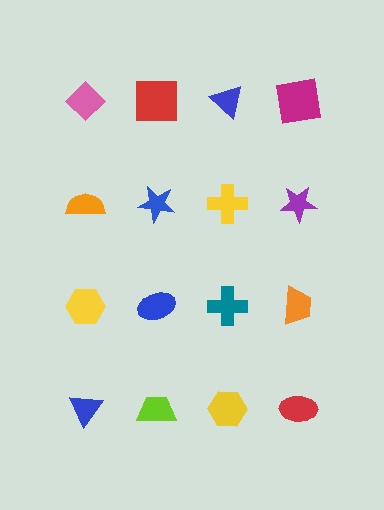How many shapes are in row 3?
4 shapes.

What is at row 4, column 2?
A lime trapezoid.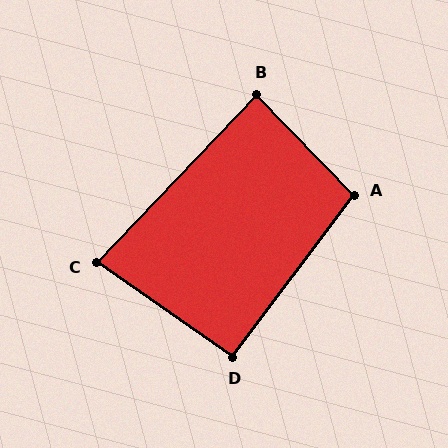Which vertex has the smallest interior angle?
C, at approximately 81 degrees.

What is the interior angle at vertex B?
Approximately 88 degrees (approximately right).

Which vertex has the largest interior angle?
A, at approximately 99 degrees.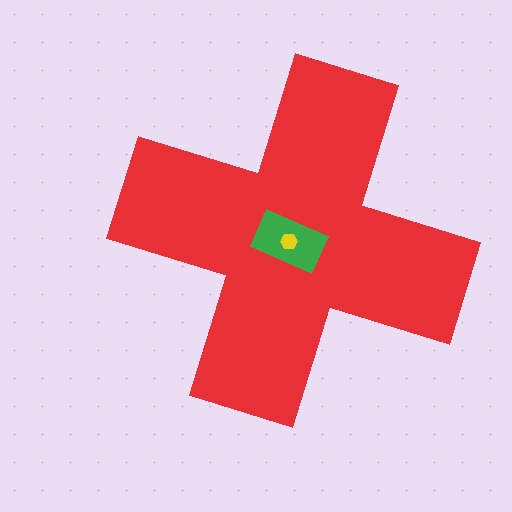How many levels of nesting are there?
3.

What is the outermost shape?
The red cross.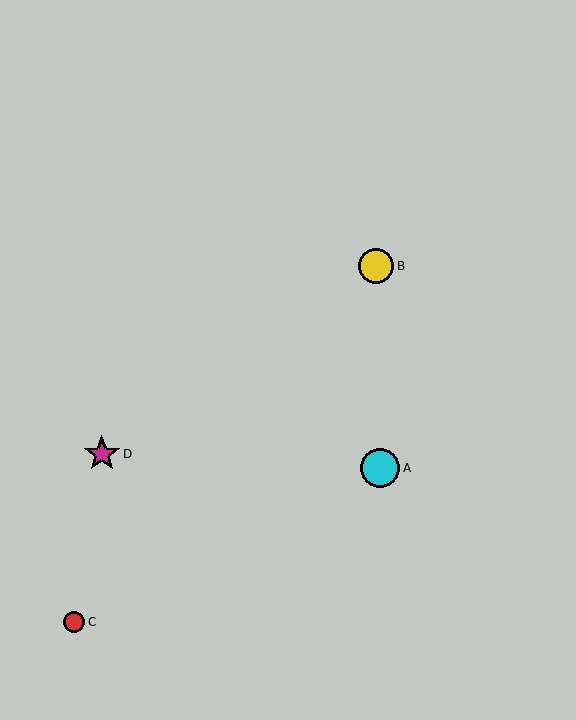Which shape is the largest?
The cyan circle (labeled A) is the largest.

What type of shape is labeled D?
Shape D is a magenta star.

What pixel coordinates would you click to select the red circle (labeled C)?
Click at (74, 622) to select the red circle C.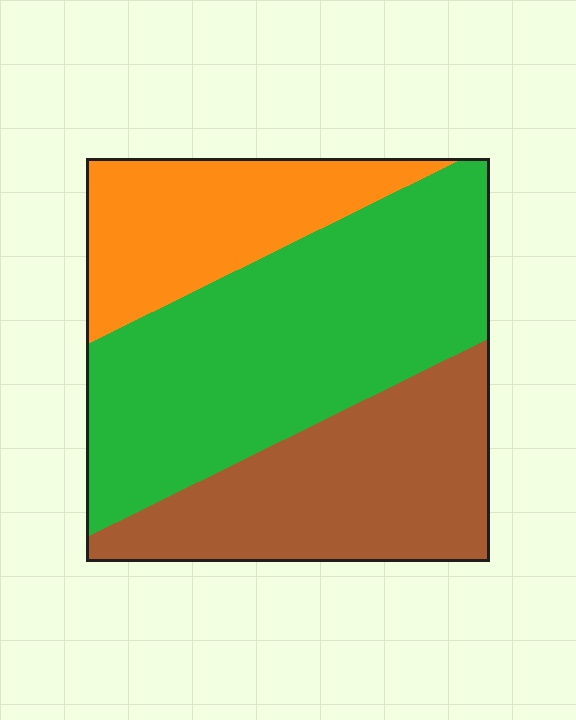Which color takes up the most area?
Green, at roughly 50%.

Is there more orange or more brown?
Brown.